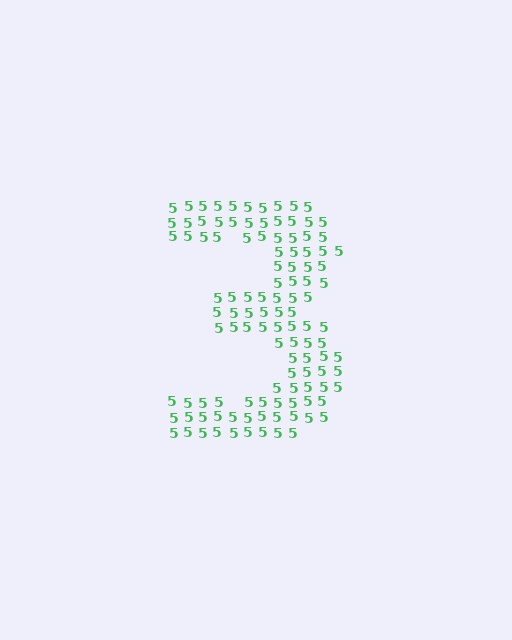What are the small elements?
The small elements are digit 5's.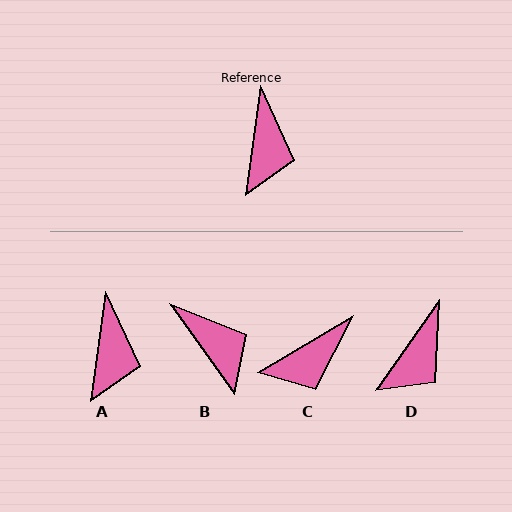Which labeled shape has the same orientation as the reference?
A.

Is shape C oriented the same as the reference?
No, it is off by about 52 degrees.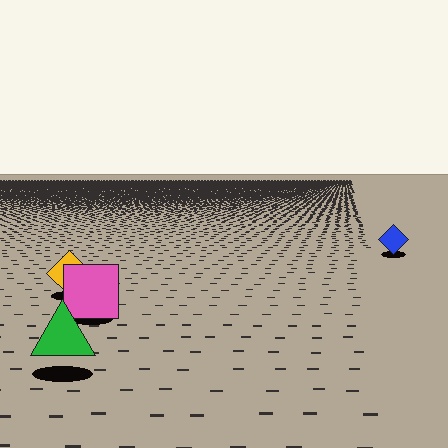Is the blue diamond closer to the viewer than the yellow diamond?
No. The yellow diamond is closer — you can tell from the texture gradient: the ground texture is coarser near it.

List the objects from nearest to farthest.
From nearest to farthest: the green triangle, the pink square, the yellow diamond, the blue diamond.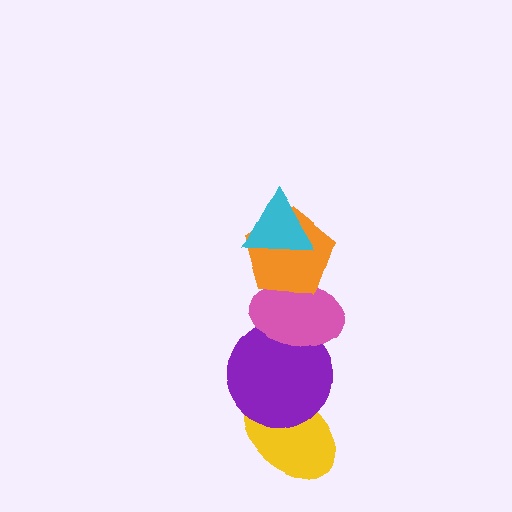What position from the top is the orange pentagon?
The orange pentagon is 2nd from the top.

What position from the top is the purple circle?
The purple circle is 4th from the top.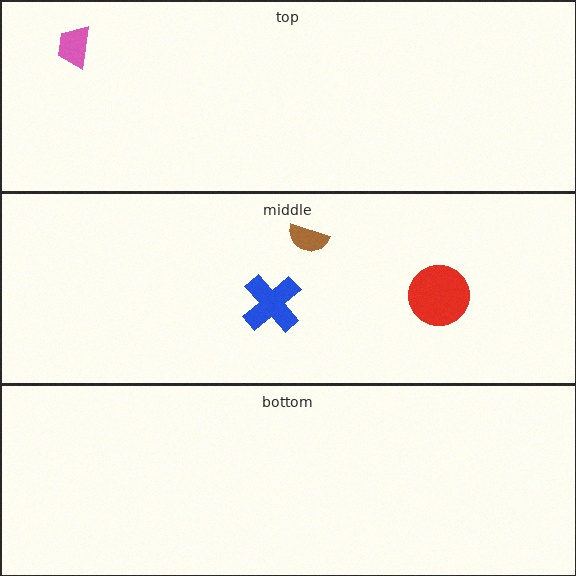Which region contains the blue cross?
The middle region.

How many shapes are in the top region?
1.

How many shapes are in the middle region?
3.